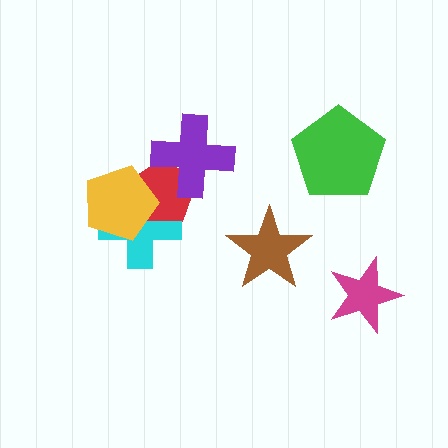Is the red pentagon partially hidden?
Yes, it is partially covered by another shape.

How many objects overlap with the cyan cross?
2 objects overlap with the cyan cross.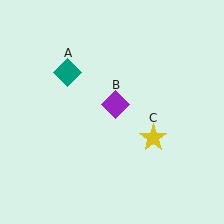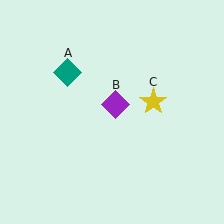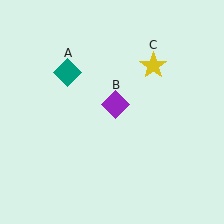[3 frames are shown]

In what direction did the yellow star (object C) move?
The yellow star (object C) moved up.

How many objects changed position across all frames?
1 object changed position: yellow star (object C).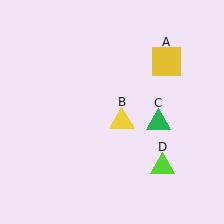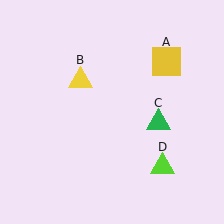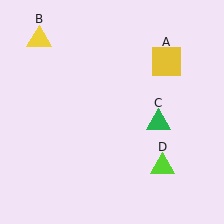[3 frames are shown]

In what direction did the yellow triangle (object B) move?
The yellow triangle (object B) moved up and to the left.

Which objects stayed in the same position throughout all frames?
Yellow square (object A) and green triangle (object C) and lime triangle (object D) remained stationary.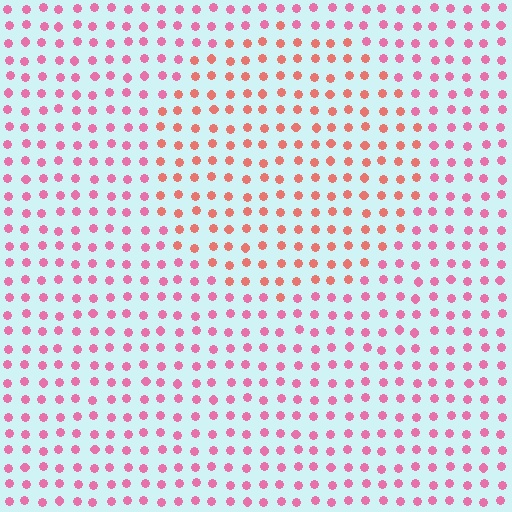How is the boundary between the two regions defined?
The boundary is defined purely by a slight shift in hue (about 32 degrees). Spacing, size, and orientation are identical on both sides.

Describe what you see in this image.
The image is filled with small pink elements in a uniform arrangement. A circle-shaped region is visible where the elements are tinted to a slightly different hue, forming a subtle color boundary.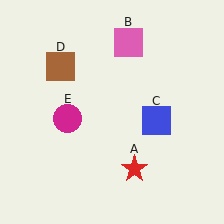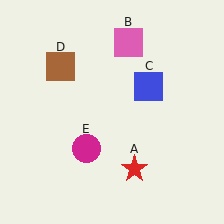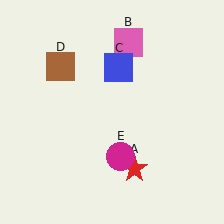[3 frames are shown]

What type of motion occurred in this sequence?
The blue square (object C), magenta circle (object E) rotated counterclockwise around the center of the scene.